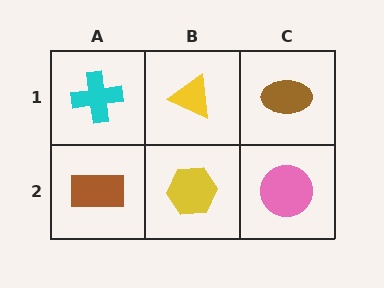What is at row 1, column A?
A cyan cross.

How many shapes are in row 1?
3 shapes.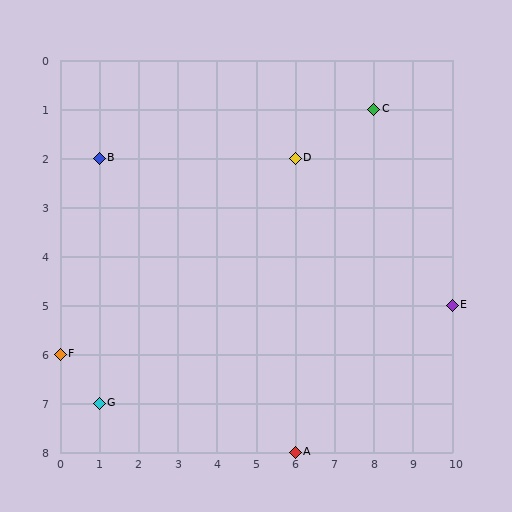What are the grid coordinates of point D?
Point D is at grid coordinates (6, 2).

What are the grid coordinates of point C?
Point C is at grid coordinates (8, 1).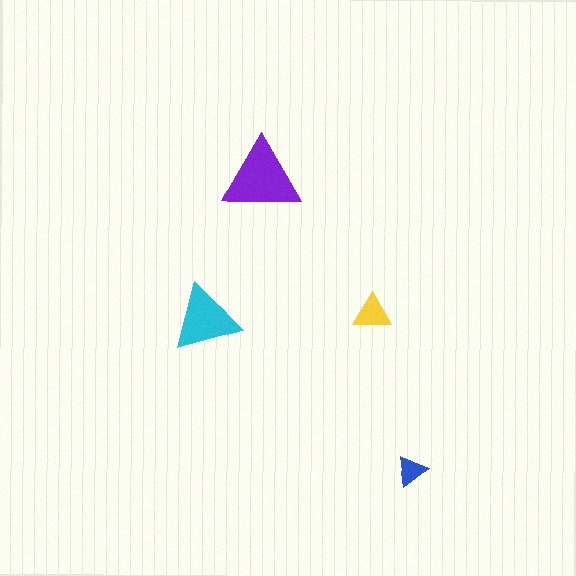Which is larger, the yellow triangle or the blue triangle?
The yellow one.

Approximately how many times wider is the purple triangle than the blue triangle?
About 2.5 times wider.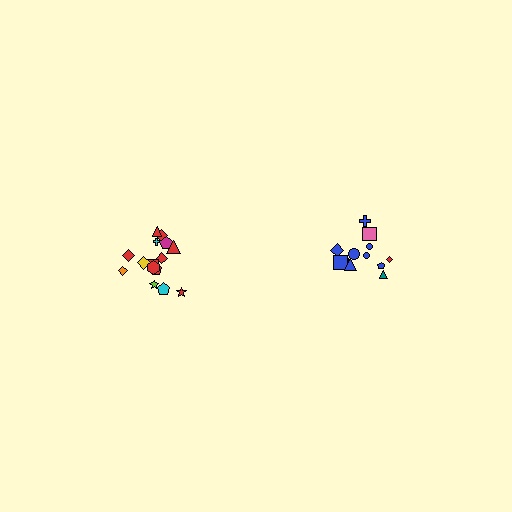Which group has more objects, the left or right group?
The left group.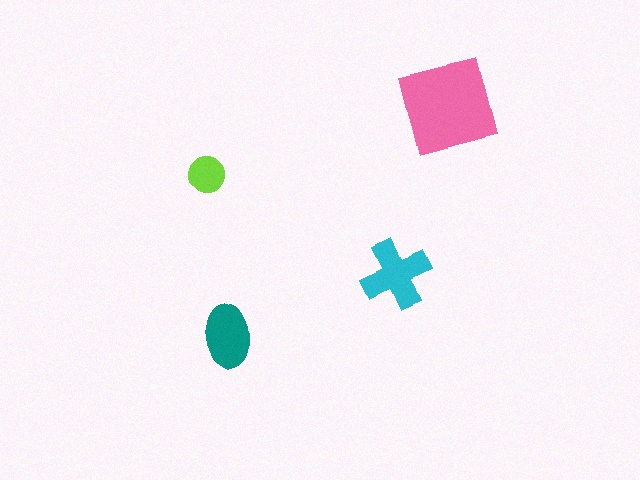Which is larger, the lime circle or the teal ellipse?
The teal ellipse.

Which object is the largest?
The pink square.